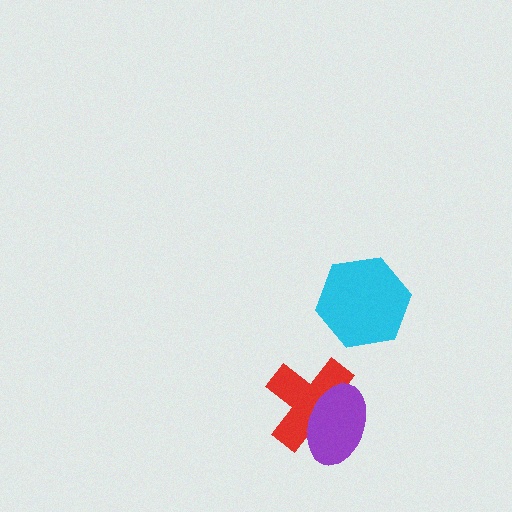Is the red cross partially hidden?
Yes, it is partially covered by another shape.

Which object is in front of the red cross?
The purple ellipse is in front of the red cross.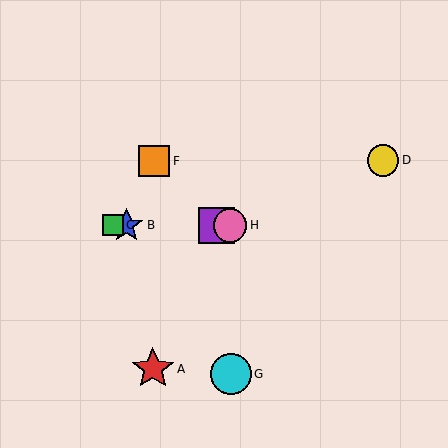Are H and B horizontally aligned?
Yes, both are at y≈225.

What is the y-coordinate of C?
Object C is at y≈225.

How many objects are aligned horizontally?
4 objects (B, C, E, H) are aligned horizontally.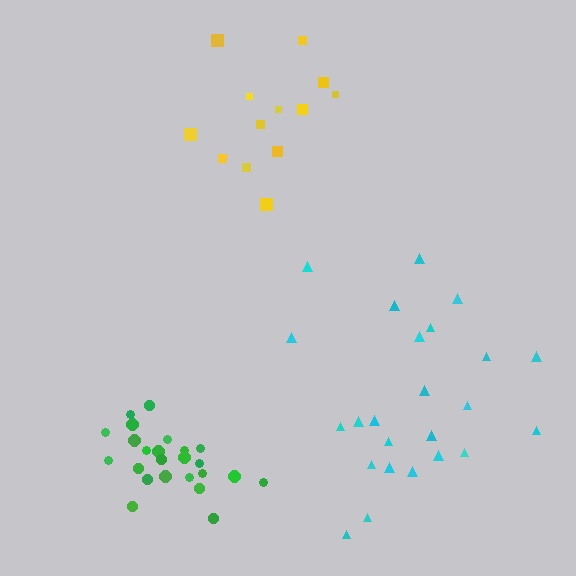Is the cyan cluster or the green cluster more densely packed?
Green.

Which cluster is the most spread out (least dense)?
Cyan.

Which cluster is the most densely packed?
Green.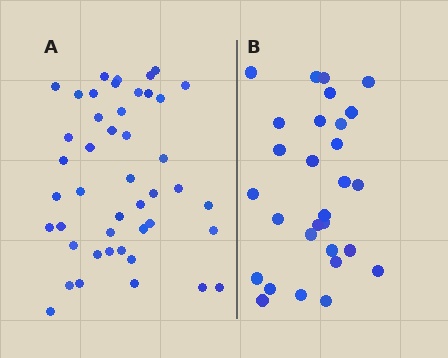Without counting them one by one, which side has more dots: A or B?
Region A (the left region) has more dots.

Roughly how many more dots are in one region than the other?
Region A has approximately 15 more dots than region B.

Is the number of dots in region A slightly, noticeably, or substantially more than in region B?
Region A has substantially more. The ratio is roughly 1.6 to 1.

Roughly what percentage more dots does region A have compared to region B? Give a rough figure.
About 55% more.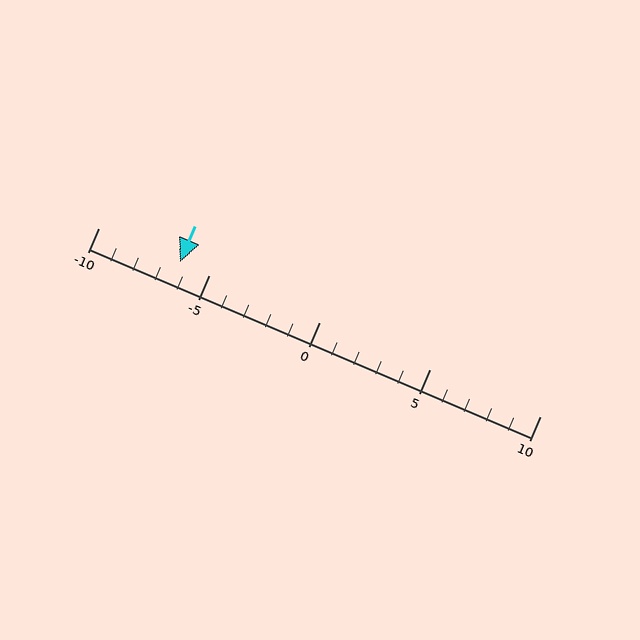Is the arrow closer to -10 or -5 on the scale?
The arrow is closer to -5.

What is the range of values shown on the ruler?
The ruler shows values from -10 to 10.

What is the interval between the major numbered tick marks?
The major tick marks are spaced 5 units apart.